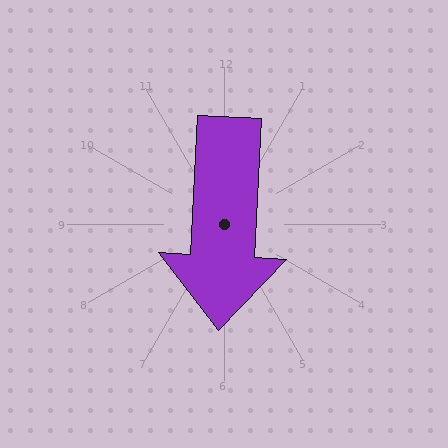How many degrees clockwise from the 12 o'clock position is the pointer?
Approximately 183 degrees.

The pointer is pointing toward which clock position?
Roughly 6 o'clock.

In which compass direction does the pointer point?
South.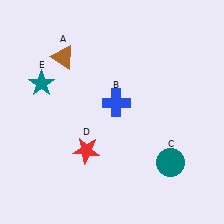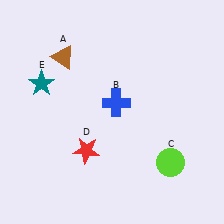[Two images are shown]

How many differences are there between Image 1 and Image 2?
There is 1 difference between the two images.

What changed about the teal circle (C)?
In Image 1, C is teal. In Image 2, it changed to lime.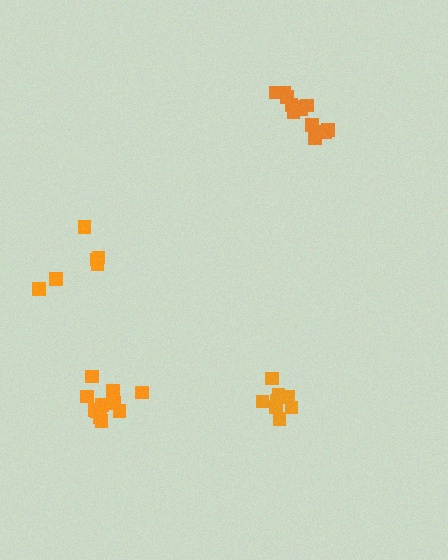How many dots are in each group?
Group 1: 8 dots, Group 2: 6 dots, Group 3: 11 dots, Group 4: 12 dots (37 total).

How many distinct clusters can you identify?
There are 4 distinct clusters.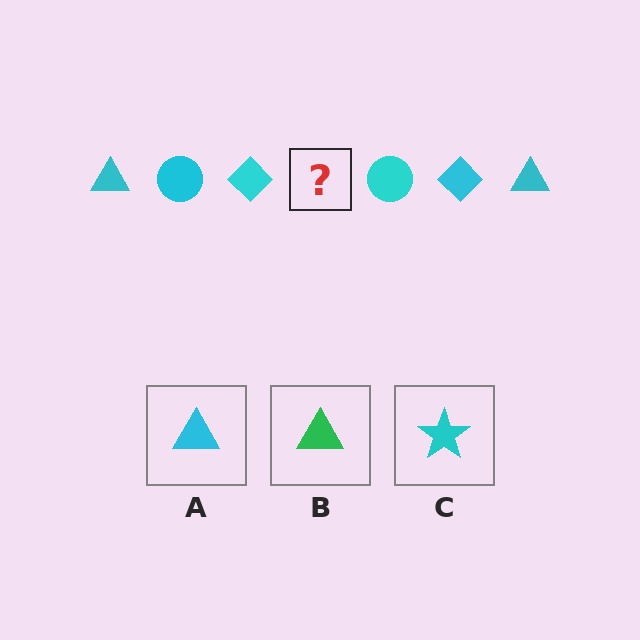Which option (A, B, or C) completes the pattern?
A.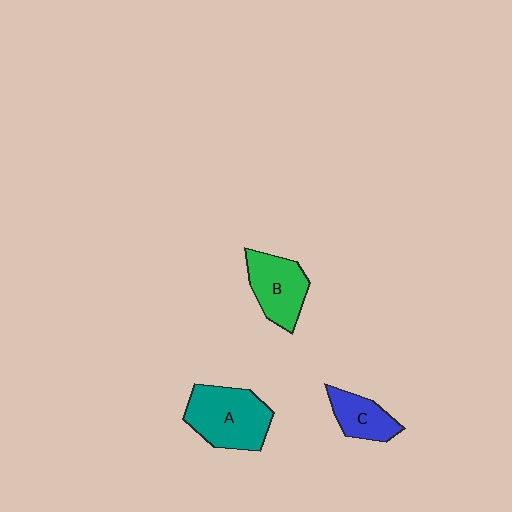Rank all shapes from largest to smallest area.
From largest to smallest: A (teal), B (green), C (blue).